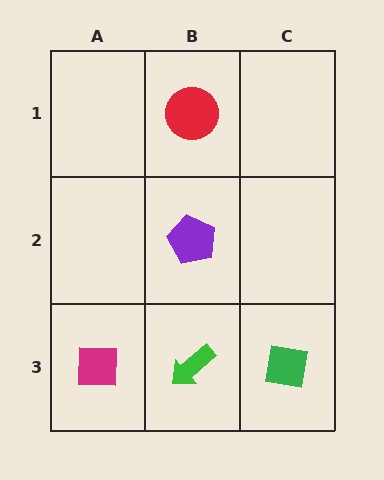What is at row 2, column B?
A purple pentagon.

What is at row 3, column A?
A magenta square.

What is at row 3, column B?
A green arrow.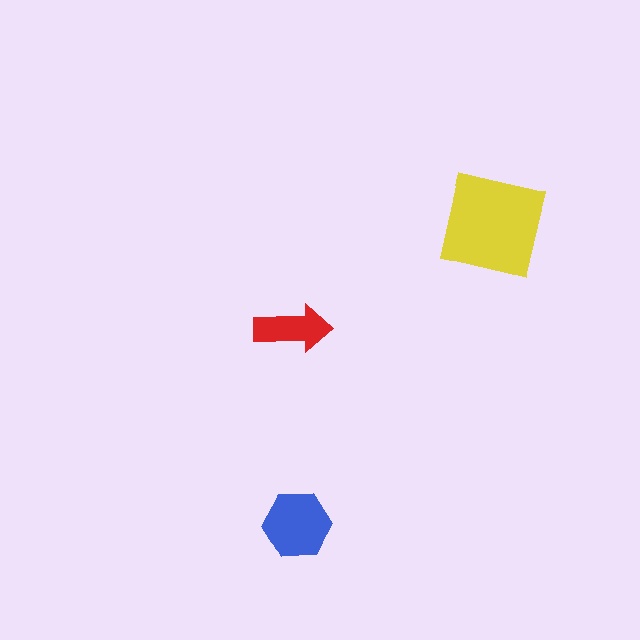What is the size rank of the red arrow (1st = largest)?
3rd.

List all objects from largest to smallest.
The yellow square, the blue hexagon, the red arrow.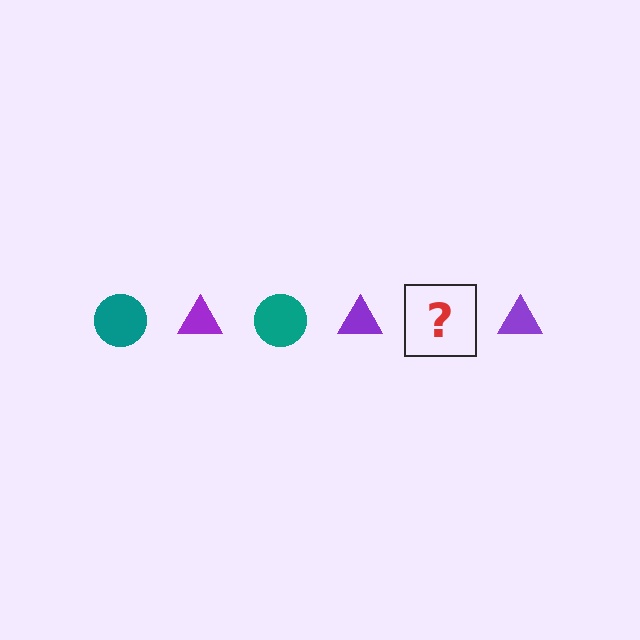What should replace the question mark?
The question mark should be replaced with a teal circle.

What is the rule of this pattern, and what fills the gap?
The rule is that the pattern alternates between teal circle and purple triangle. The gap should be filled with a teal circle.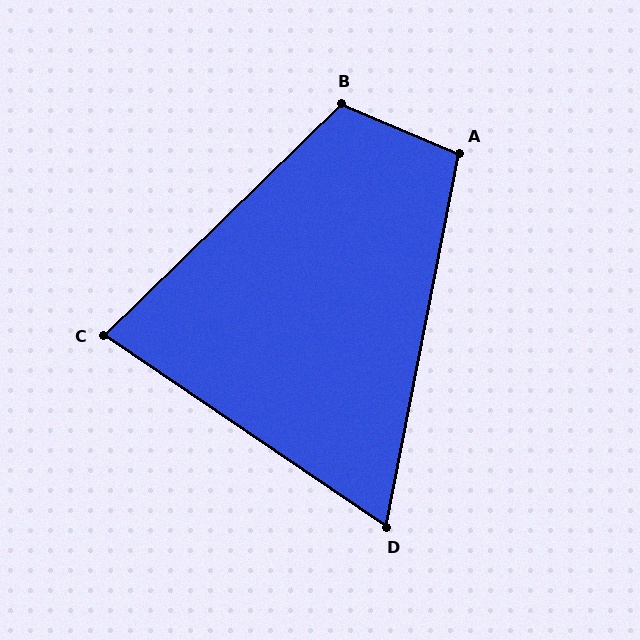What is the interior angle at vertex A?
Approximately 102 degrees (obtuse).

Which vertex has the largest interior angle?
B, at approximately 113 degrees.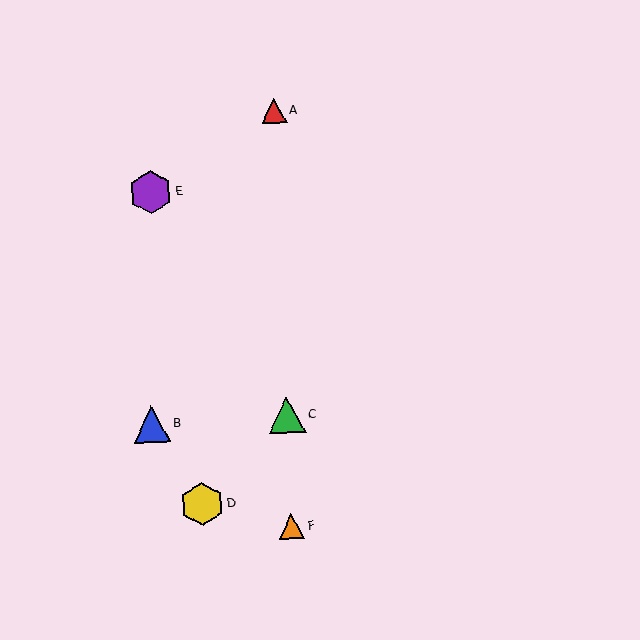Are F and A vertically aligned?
Yes, both are at x≈291.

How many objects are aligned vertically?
3 objects (A, C, F) are aligned vertically.